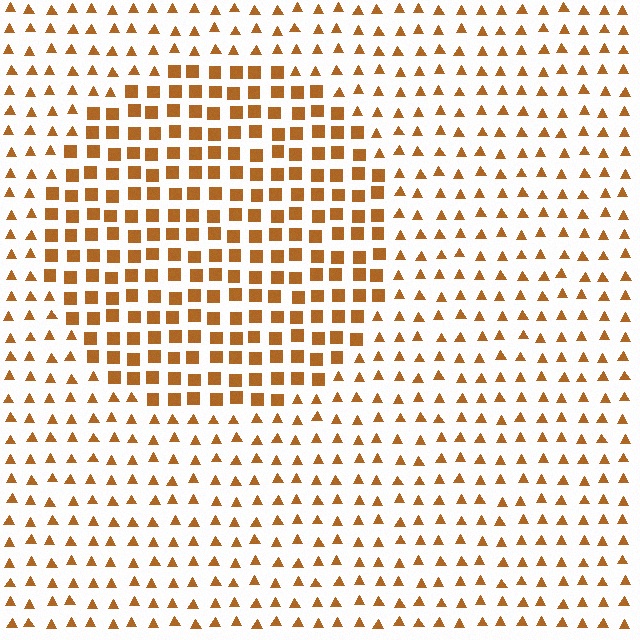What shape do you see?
I see a circle.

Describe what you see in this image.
The image is filled with small brown elements arranged in a uniform grid. A circle-shaped region contains squares, while the surrounding area contains triangles. The boundary is defined purely by the change in element shape.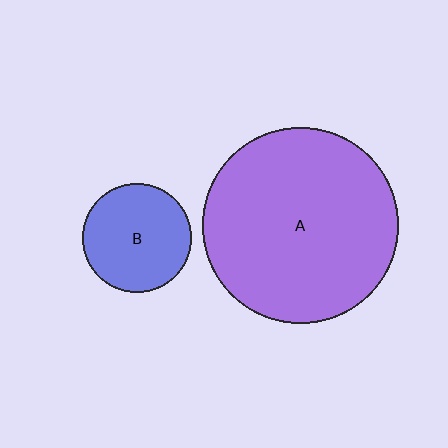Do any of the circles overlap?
No, none of the circles overlap.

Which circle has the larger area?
Circle A (purple).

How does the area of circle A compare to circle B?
Approximately 3.2 times.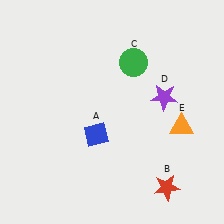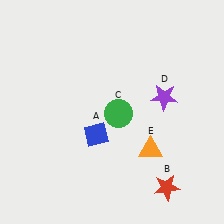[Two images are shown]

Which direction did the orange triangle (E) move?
The orange triangle (E) moved left.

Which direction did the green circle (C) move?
The green circle (C) moved down.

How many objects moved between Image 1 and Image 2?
2 objects moved between the two images.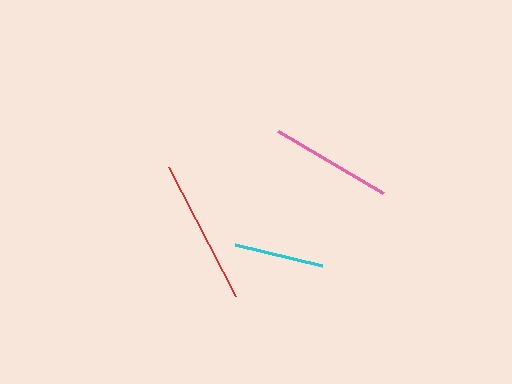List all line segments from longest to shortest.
From longest to shortest: red, pink, cyan.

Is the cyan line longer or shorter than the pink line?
The pink line is longer than the cyan line.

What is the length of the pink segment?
The pink segment is approximately 122 pixels long.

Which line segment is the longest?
The red line is the longest at approximately 146 pixels.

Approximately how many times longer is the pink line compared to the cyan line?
The pink line is approximately 1.4 times the length of the cyan line.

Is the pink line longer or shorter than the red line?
The red line is longer than the pink line.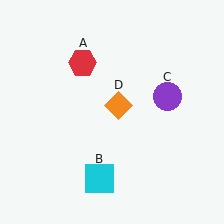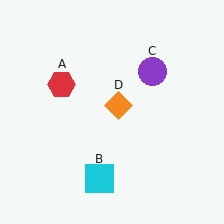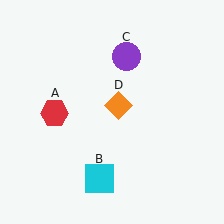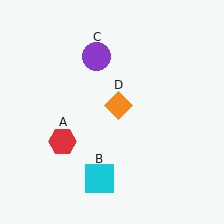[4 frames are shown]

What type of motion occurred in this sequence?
The red hexagon (object A), purple circle (object C) rotated counterclockwise around the center of the scene.